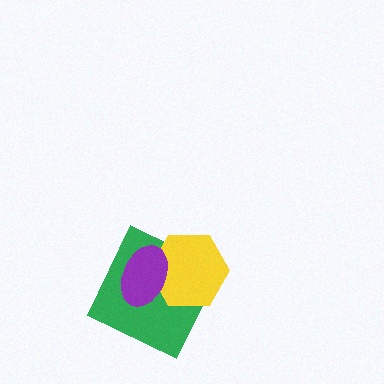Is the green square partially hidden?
Yes, it is partially covered by another shape.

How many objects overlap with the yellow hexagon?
2 objects overlap with the yellow hexagon.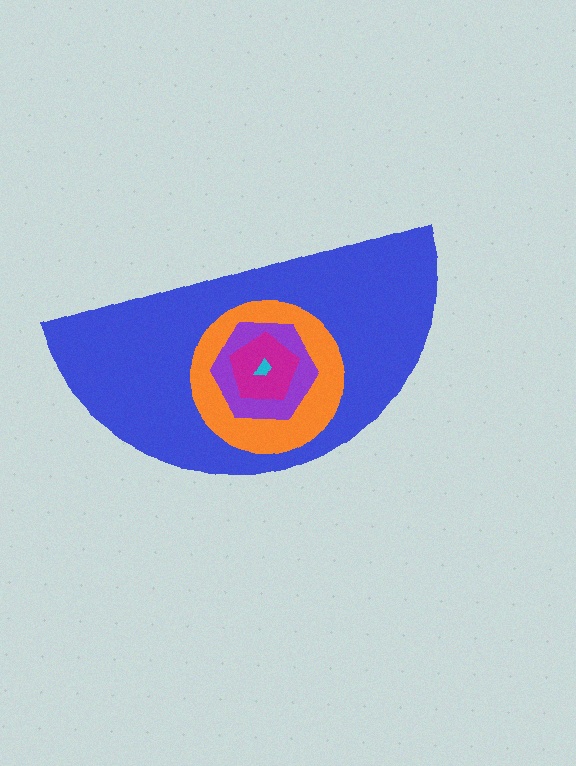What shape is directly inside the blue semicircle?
The orange circle.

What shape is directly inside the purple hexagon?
The magenta pentagon.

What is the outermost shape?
The blue semicircle.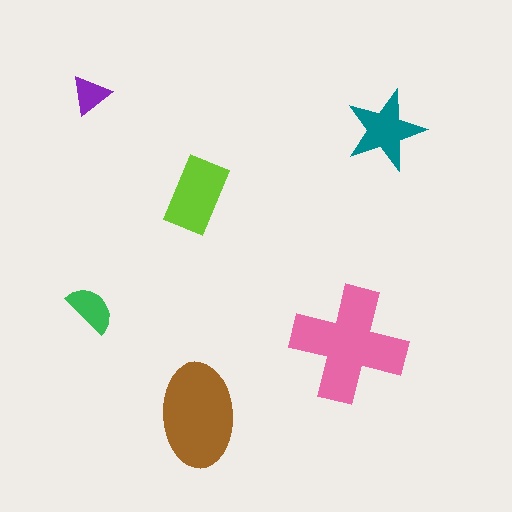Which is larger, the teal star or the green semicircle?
The teal star.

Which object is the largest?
The pink cross.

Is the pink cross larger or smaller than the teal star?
Larger.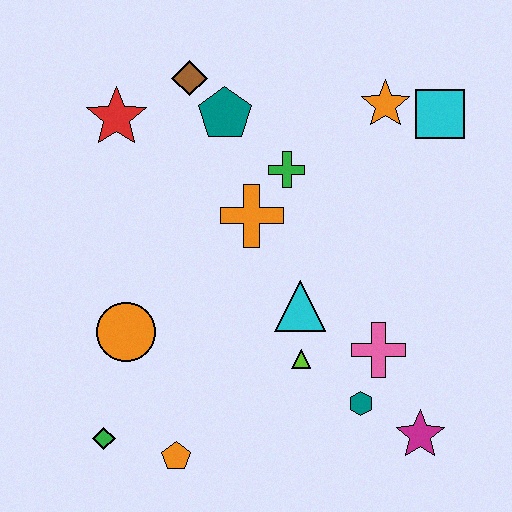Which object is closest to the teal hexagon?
The pink cross is closest to the teal hexagon.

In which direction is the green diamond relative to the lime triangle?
The green diamond is to the left of the lime triangle.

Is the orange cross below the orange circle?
No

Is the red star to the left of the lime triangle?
Yes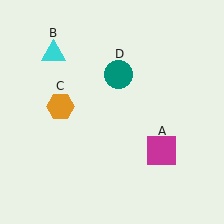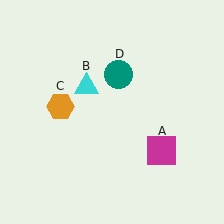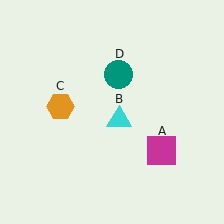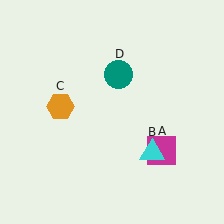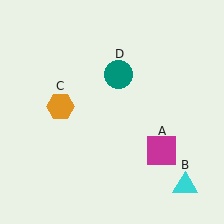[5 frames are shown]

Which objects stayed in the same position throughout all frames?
Magenta square (object A) and orange hexagon (object C) and teal circle (object D) remained stationary.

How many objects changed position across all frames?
1 object changed position: cyan triangle (object B).